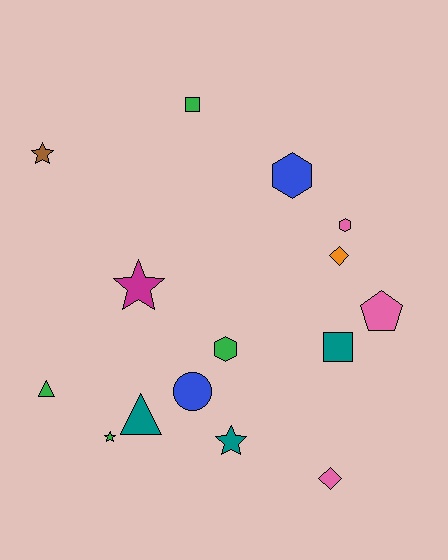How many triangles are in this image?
There are 2 triangles.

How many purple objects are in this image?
There are no purple objects.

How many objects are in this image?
There are 15 objects.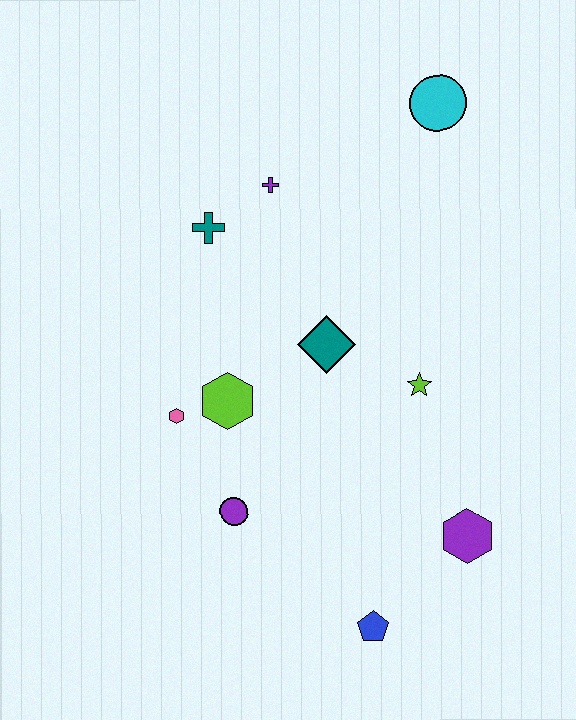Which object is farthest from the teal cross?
The blue pentagon is farthest from the teal cross.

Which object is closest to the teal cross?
The purple cross is closest to the teal cross.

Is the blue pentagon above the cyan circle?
No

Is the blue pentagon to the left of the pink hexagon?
No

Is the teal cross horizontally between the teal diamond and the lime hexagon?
No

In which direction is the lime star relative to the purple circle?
The lime star is to the right of the purple circle.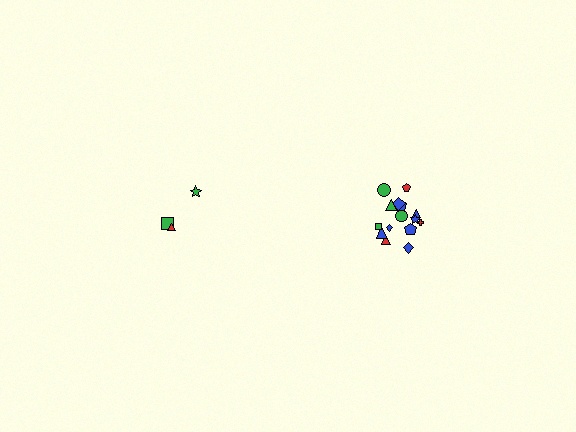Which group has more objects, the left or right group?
The right group.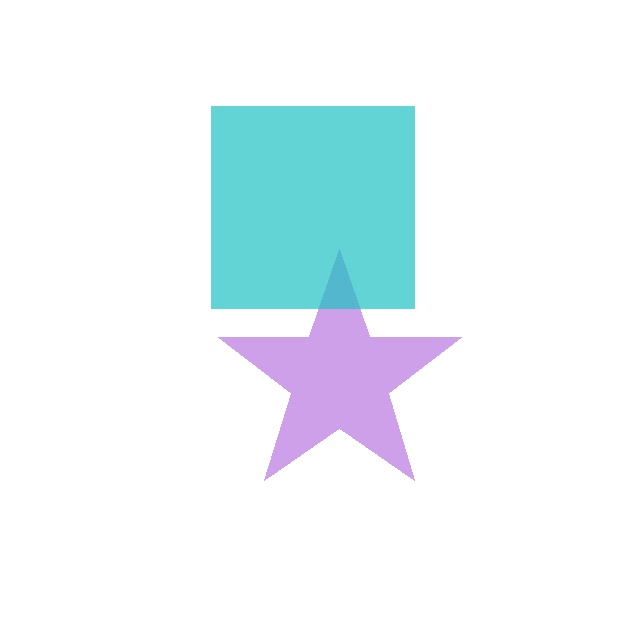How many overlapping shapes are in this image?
There are 2 overlapping shapes in the image.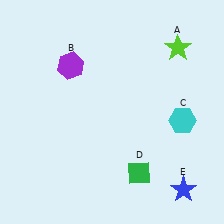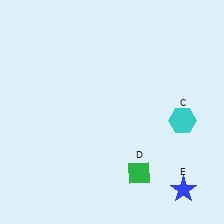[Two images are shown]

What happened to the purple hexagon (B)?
The purple hexagon (B) was removed in Image 2. It was in the top-left area of Image 1.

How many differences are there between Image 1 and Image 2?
There are 2 differences between the two images.